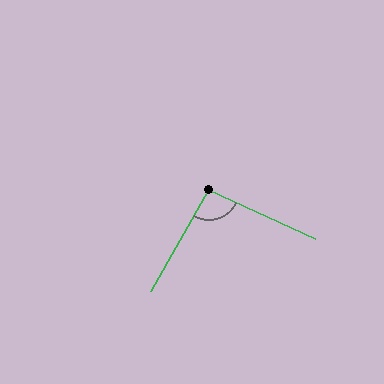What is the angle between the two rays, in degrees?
Approximately 95 degrees.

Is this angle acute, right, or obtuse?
It is obtuse.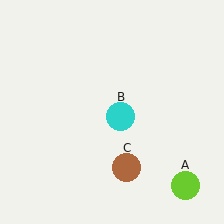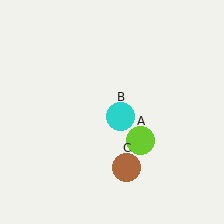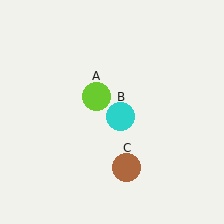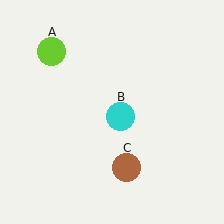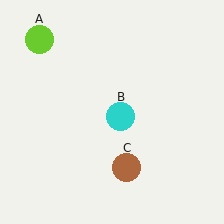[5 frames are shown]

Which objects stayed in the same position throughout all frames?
Cyan circle (object B) and brown circle (object C) remained stationary.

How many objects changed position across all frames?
1 object changed position: lime circle (object A).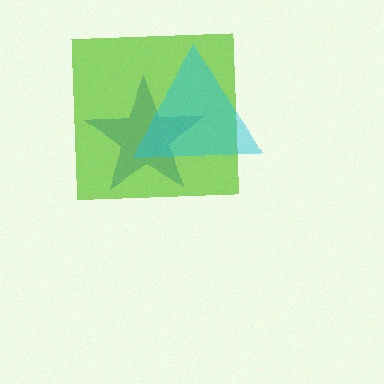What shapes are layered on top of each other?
The layered shapes are: a blue star, a lime square, a cyan triangle.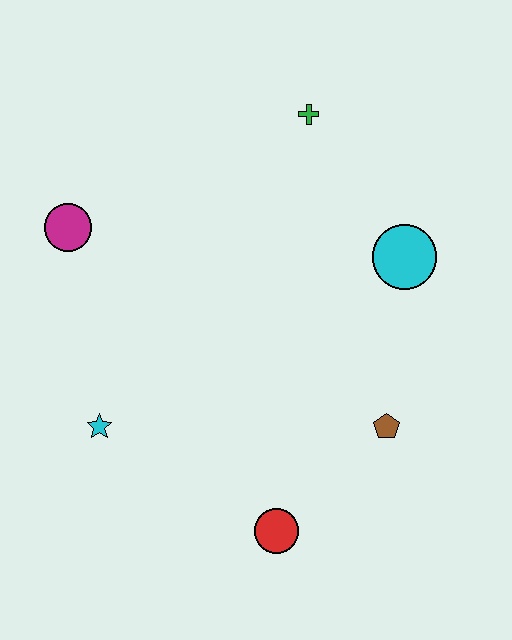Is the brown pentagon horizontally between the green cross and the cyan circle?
Yes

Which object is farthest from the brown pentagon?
The magenta circle is farthest from the brown pentagon.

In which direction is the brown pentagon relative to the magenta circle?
The brown pentagon is to the right of the magenta circle.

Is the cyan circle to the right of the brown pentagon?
Yes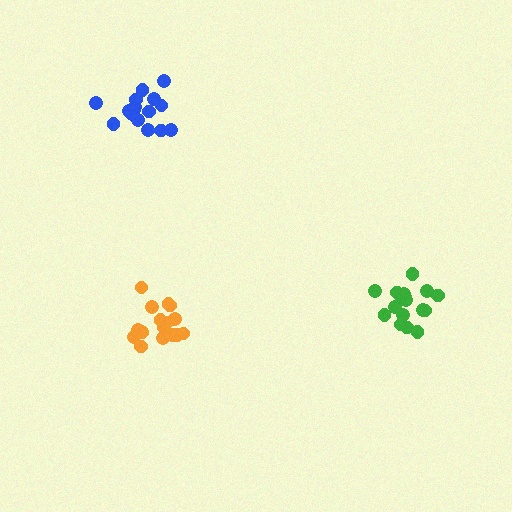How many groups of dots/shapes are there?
There are 3 groups.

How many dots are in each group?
Group 1: 16 dots, Group 2: 17 dots, Group 3: 17 dots (50 total).